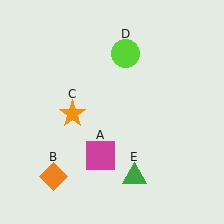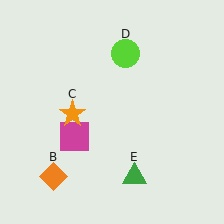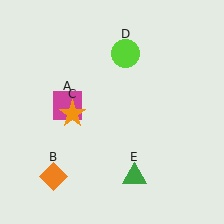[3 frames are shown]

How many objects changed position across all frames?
1 object changed position: magenta square (object A).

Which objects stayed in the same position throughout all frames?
Orange diamond (object B) and orange star (object C) and lime circle (object D) and green triangle (object E) remained stationary.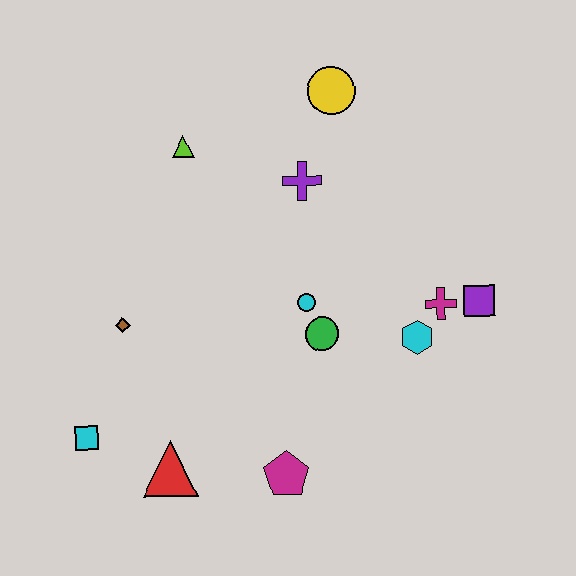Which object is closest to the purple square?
The magenta cross is closest to the purple square.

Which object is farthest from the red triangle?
The yellow circle is farthest from the red triangle.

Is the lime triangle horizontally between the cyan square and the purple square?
Yes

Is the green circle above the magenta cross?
No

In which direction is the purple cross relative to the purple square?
The purple cross is to the left of the purple square.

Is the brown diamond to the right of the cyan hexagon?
No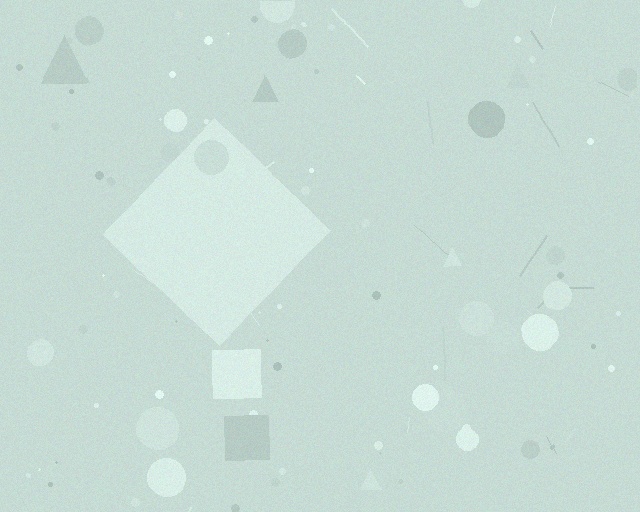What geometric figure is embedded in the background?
A diamond is embedded in the background.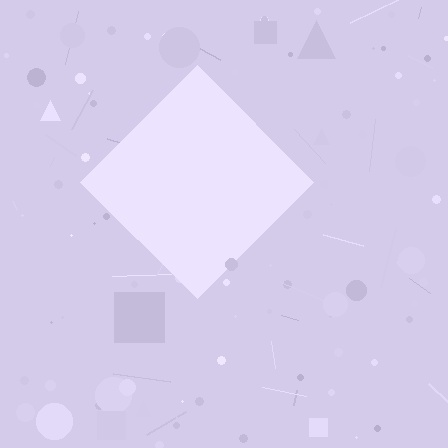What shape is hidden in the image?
A diamond is hidden in the image.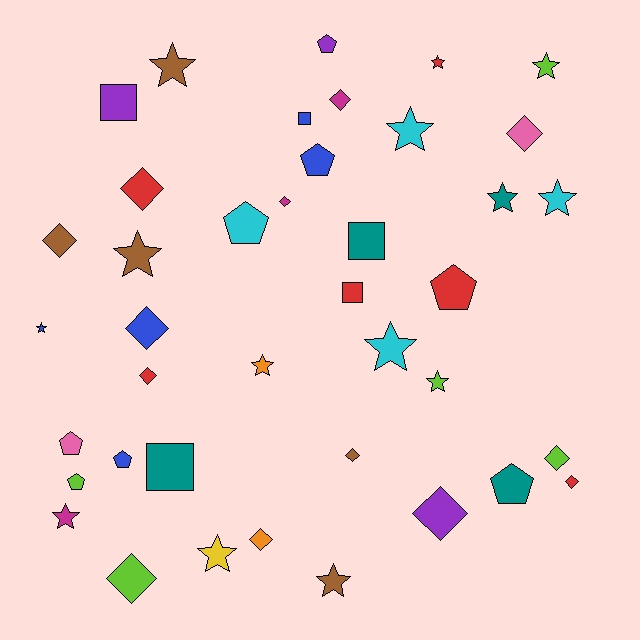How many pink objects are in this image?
There are 2 pink objects.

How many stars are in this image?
There are 14 stars.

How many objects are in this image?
There are 40 objects.